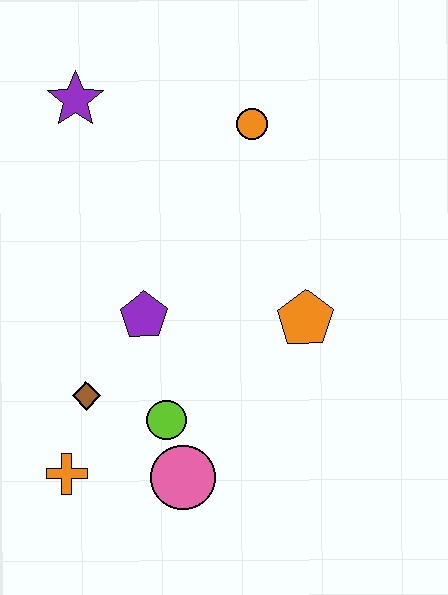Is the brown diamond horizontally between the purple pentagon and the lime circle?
No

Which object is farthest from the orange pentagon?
The purple star is farthest from the orange pentagon.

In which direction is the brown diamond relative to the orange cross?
The brown diamond is above the orange cross.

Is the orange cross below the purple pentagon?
Yes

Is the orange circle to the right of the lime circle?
Yes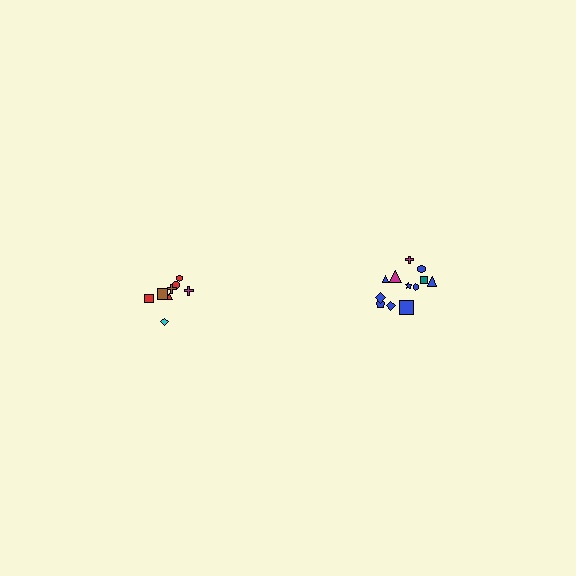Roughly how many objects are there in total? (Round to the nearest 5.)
Roughly 20 objects in total.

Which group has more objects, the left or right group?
The right group.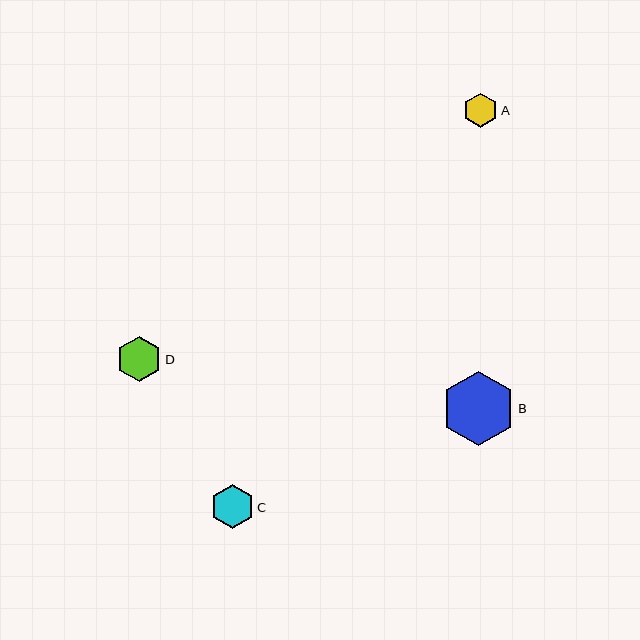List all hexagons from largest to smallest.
From largest to smallest: B, D, C, A.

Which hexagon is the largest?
Hexagon B is the largest with a size of approximately 74 pixels.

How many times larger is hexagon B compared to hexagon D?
Hexagon B is approximately 1.6 times the size of hexagon D.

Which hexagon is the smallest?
Hexagon A is the smallest with a size of approximately 34 pixels.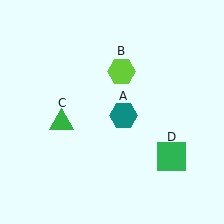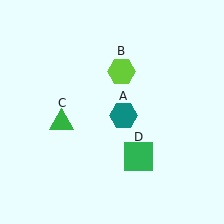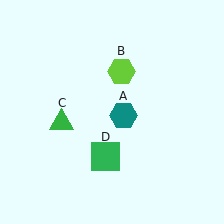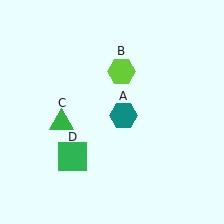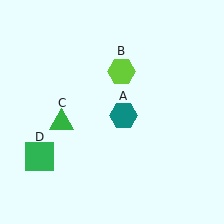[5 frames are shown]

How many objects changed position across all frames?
1 object changed position: green square (object D).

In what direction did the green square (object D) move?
The green square (object D) moved left.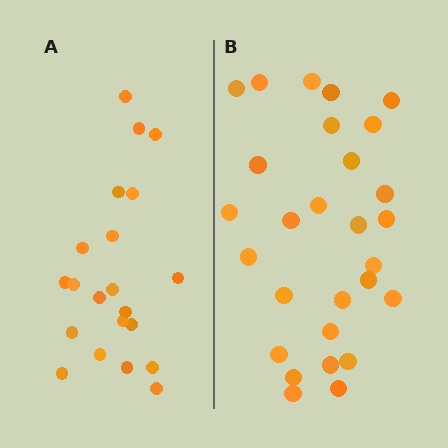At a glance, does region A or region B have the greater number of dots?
Region B (the right region) has more dots.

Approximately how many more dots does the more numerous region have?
Region B has roughly 8 or so more dots than region A.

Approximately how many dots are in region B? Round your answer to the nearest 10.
About 30 dots. (The exact count is 28, which rounds to 30.)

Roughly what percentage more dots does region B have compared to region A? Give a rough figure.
About 35% more.